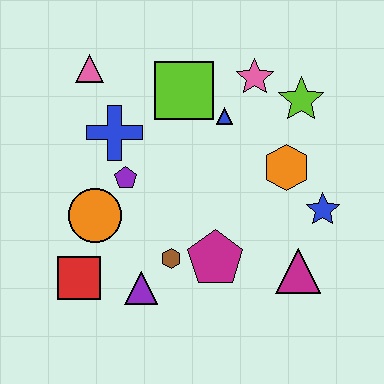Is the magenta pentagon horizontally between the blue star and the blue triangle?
No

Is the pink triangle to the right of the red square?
Yes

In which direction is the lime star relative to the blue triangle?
The lime star is to the right of the blue triangle.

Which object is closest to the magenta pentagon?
The brown hexagon is closest to the magenta pentagon.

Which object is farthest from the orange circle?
The lime star is farthest from the orange circle.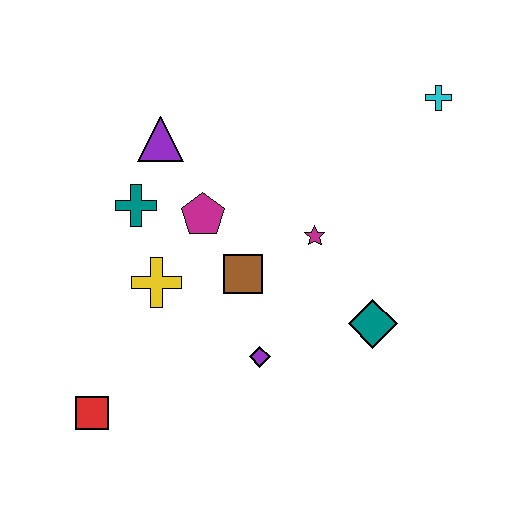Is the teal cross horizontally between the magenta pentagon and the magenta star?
No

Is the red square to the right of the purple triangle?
No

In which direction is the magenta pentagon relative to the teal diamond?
The magenta pentagon is to the left of the teal diamond.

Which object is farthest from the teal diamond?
The red square is farthest from the teal diamond.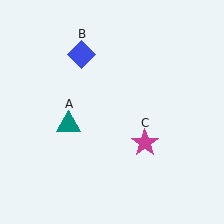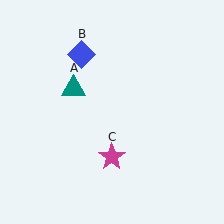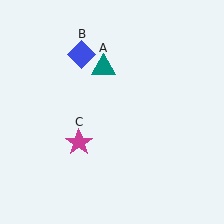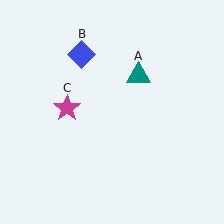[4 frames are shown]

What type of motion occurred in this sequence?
The teal triangle (object A), magenta star (object C) rotated clockwise around the center of the scene.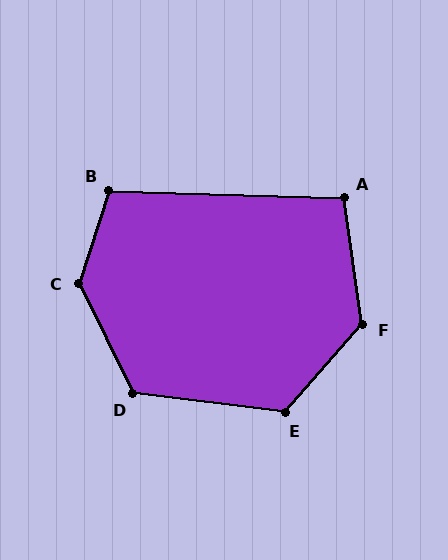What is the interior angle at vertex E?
Approximately 125 degrees (obtuse).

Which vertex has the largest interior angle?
C, at approximately 135 degrees.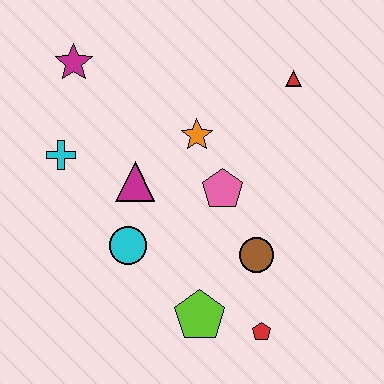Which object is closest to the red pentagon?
The lime pentagon is closest to the red pentagon.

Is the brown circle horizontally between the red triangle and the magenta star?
Yes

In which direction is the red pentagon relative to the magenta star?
The red pentagon is below the magenta star.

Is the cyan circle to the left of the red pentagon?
Yes